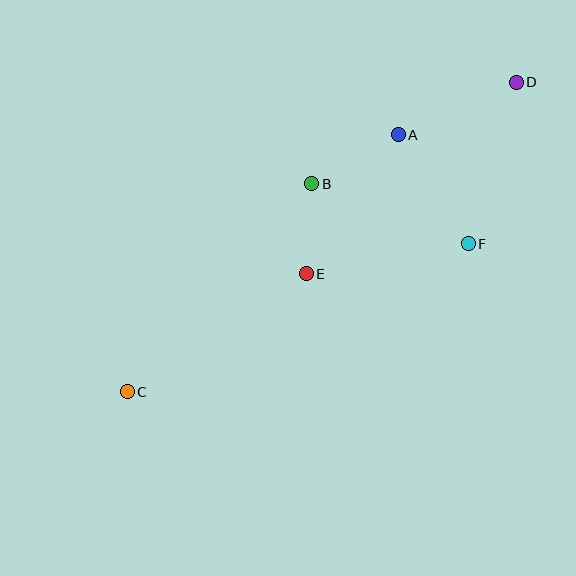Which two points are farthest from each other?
Points C and D are farthest from each other.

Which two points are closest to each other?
Points B and E are closest to each other.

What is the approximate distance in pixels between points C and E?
The distance between C and E is approximately 214 pixels.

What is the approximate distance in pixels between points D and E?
The distance between D and E is approximately 284 pixels.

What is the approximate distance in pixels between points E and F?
The distance between E and F is approximately 165 pixels.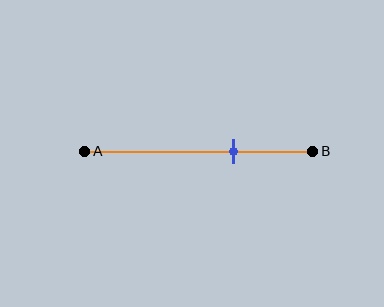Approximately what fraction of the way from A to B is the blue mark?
The blue mark is approximately 65% of the way from A to B.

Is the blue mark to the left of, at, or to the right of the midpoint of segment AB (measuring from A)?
The blue mark is to the right of the midpoint of segment AB.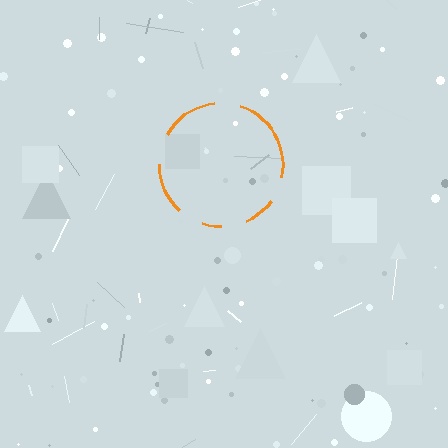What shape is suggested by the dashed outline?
The dashed outline suggests a circle.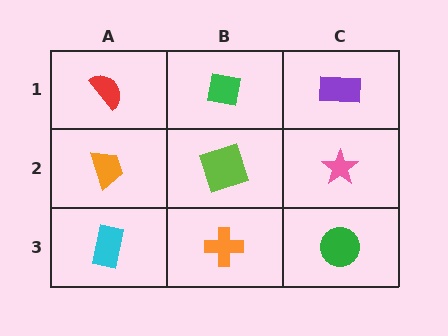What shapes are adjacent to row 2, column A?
A red semicircle (row 1, column A), a cyan rectangle (row 3, column A), a lime square (row 2, column B).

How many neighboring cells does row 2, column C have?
3.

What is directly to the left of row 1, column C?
A green square.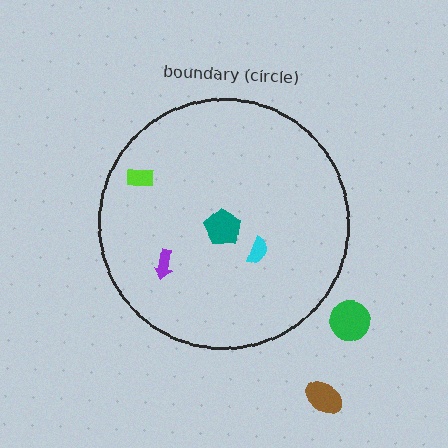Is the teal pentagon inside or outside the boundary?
Inside.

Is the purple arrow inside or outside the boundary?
Inside.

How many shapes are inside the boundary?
4 inside, 2 outside.